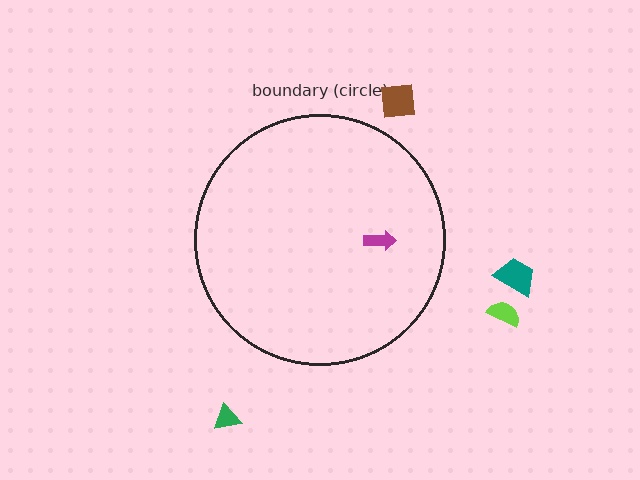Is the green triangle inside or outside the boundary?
Outside.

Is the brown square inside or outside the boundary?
Outside.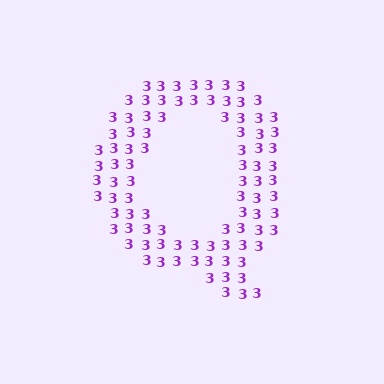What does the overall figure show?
The overall figure shows the letter Q.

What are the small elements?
The small elements are digit 3's.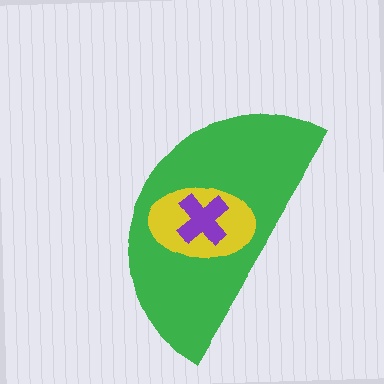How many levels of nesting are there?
3.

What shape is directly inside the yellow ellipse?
The purple cross.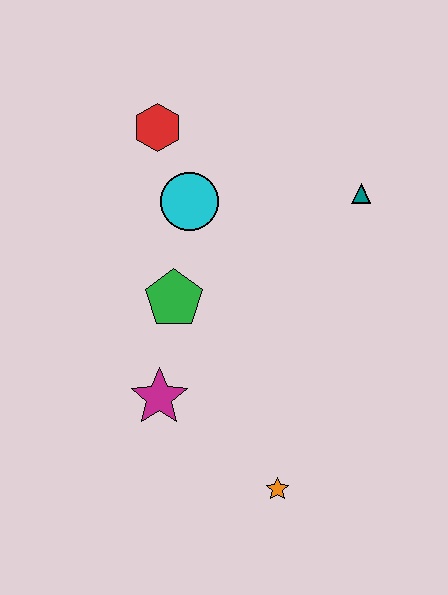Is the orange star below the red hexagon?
Yes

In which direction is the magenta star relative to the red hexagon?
The magenta star is below the red hexagon.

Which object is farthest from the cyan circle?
The orange star is farthest from the cyan circle.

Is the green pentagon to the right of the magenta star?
Yes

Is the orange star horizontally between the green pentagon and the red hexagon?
No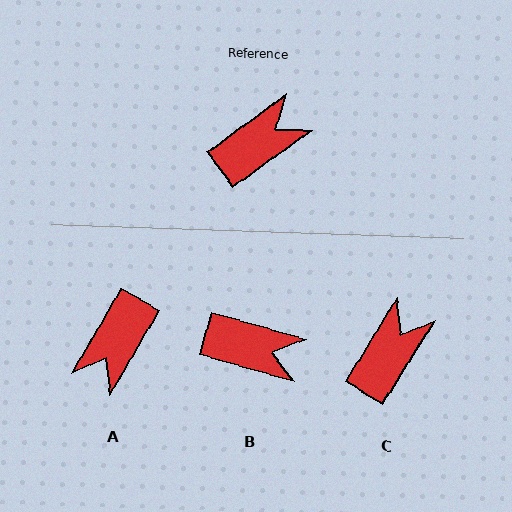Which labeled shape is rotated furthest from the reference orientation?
A, about 156 degrees away.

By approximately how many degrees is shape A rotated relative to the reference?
Approximately 156 degrees clockwise.